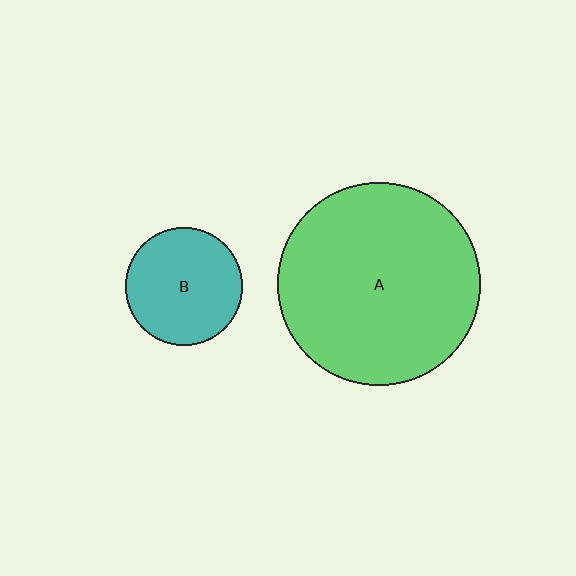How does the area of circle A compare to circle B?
Approximately 3.0 times.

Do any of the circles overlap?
No, none of the circles overlap.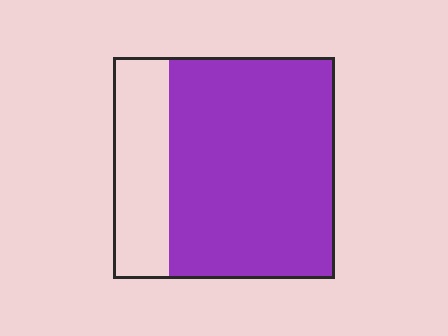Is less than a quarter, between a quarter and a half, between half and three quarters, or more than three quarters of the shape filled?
Between half and three quarters.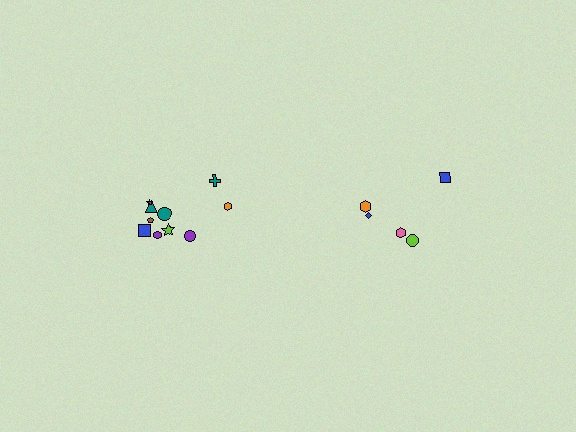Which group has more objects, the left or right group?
The left group.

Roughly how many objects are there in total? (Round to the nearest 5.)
Roughly 15 objects in total.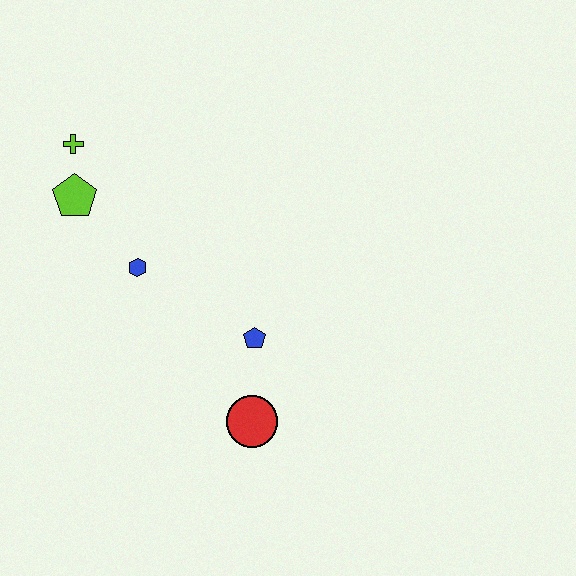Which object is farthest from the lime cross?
The red circle is farthest from the lime cross.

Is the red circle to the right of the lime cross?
Yes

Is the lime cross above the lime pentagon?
Yes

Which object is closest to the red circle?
The blue pentagon is closest to the red circle.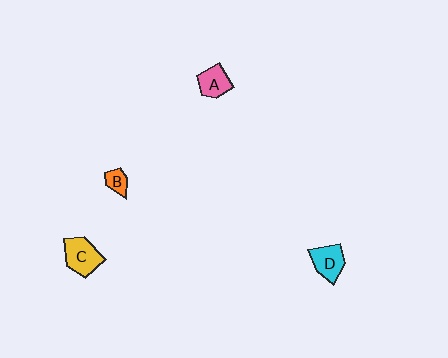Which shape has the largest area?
Shape C (yellow).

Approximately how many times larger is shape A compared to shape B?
Approximately 1.8 times.